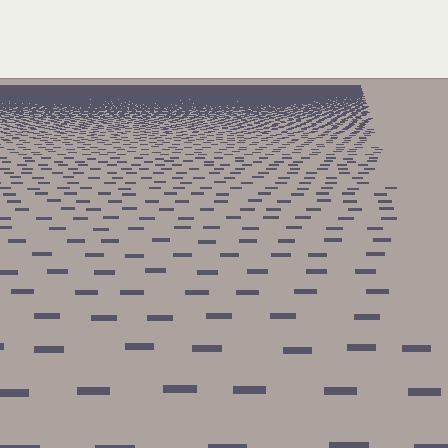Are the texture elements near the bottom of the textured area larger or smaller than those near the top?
Larger. Near the bottom, elements are closer to the viewer and appear at a bigger on-screen size.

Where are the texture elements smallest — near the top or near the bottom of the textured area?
Near the top.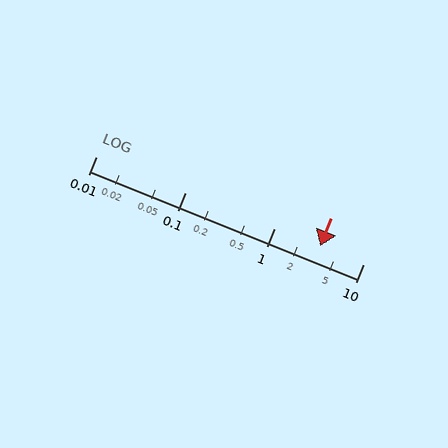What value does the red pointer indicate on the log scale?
The pointer indicates approximately 3.3.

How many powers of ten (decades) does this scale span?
The scale spans 3 decades, from 0.01 to 10.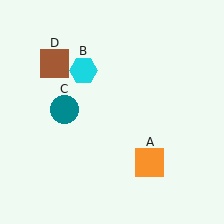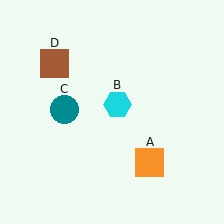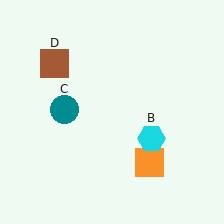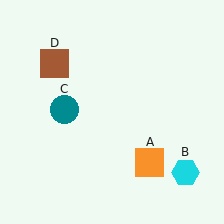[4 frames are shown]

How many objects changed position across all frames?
1 object changed position: cyan hexagon (object B).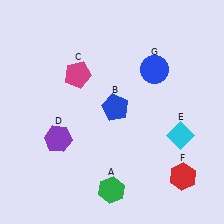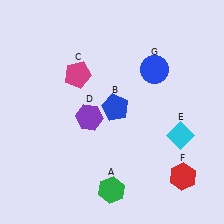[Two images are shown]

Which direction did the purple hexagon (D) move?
The purple hexagon (D) moved right.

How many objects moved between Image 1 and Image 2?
1 object moved between the two images.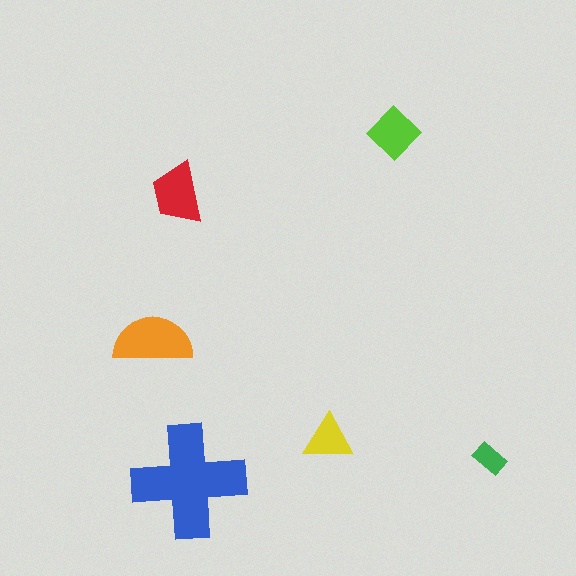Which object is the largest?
The blue cross.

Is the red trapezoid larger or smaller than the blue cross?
Smaller.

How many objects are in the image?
There are 6 objects in the image.